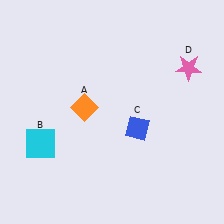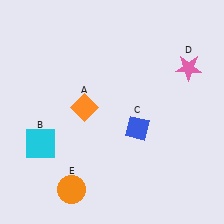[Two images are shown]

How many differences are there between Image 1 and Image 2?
There is 1 difference between the two images.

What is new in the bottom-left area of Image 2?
An orange circle (E) was added in the bottom-left area of Image 2.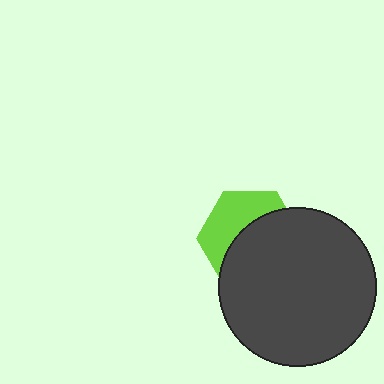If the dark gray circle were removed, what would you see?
You would see the complete lime hexagon.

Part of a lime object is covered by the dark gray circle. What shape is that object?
It is a hexagon.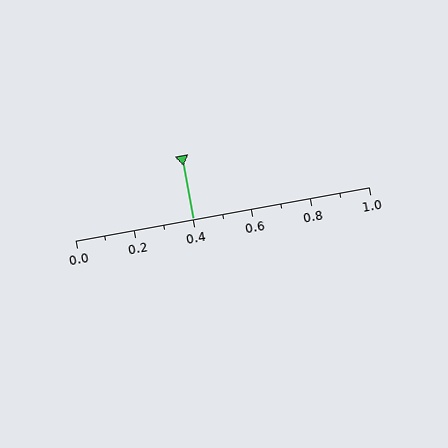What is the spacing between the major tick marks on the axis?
The major ticks are spaced 0.2 apart.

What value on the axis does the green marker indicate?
The marker indicates approximately 0.4.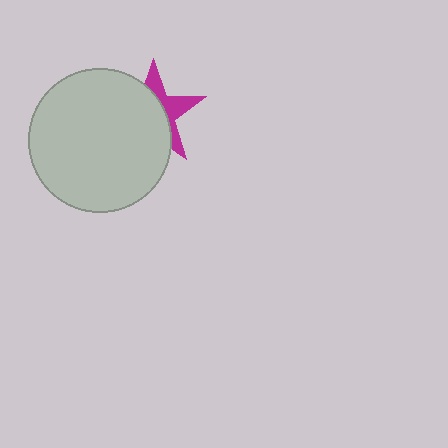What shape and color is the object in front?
The object in front is a light gray circle.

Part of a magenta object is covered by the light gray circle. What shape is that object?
It is a star.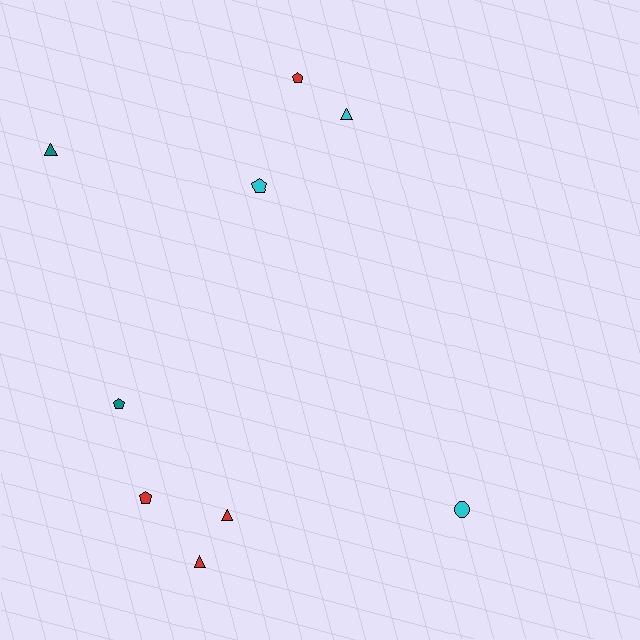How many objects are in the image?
There are 9 objects.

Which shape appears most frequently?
Pentagon, with 4 objects.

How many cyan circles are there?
There is 1 cyan circle.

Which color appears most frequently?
Red, with 4 objects.